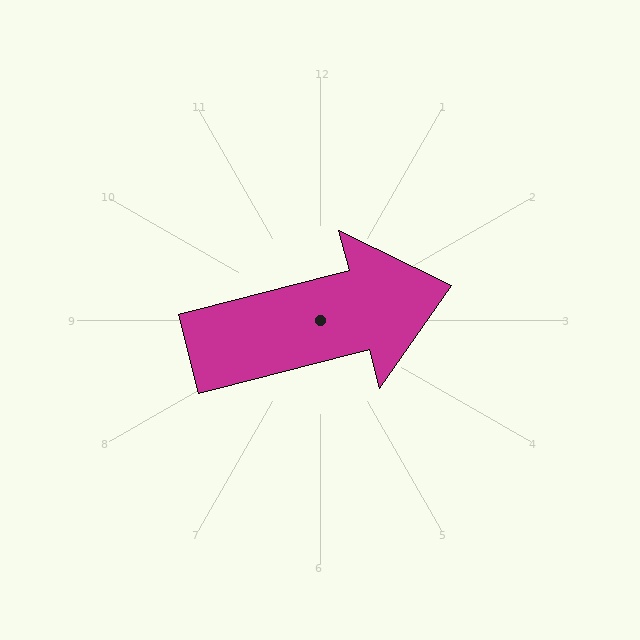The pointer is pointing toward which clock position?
Roughly 3 o'clock.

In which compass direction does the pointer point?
East.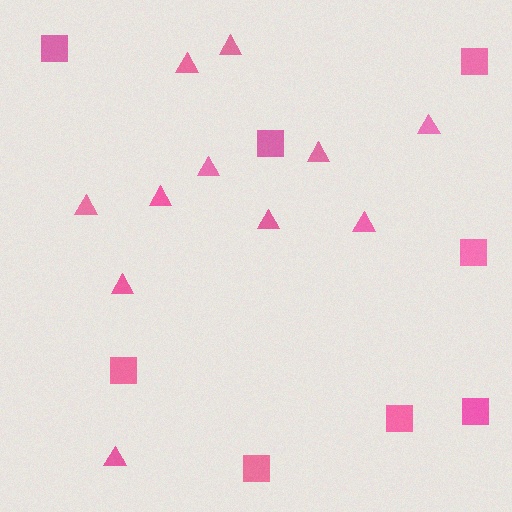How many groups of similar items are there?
There are 2 groups: one group of triangles (11) and one group of squares (8).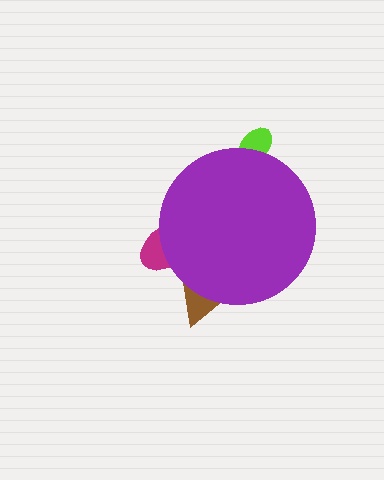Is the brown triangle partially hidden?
Yes, the brown triangle is partially hidden behind the purple circle.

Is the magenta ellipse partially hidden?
Yes, the magenta ellipse is partially hidden behind the purple circle.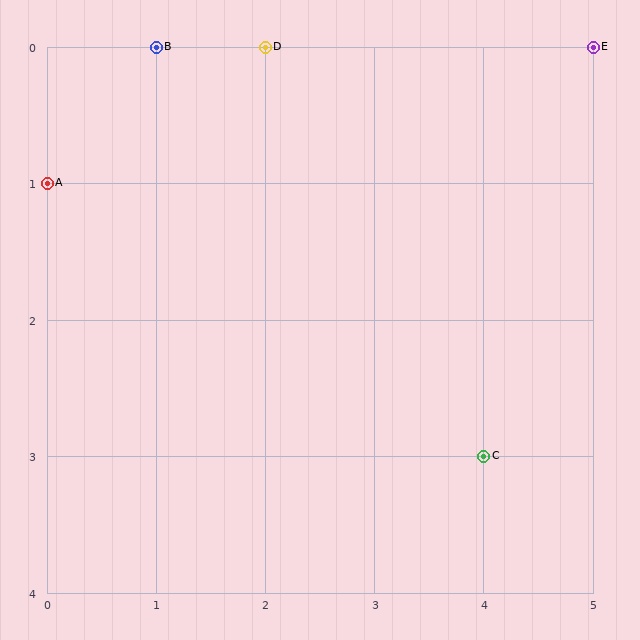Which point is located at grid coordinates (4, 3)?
Point C is at (4, 3).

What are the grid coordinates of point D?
Point D is at grid coordinates (2, 0).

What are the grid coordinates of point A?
Point A is at grid coordinates (0, 1).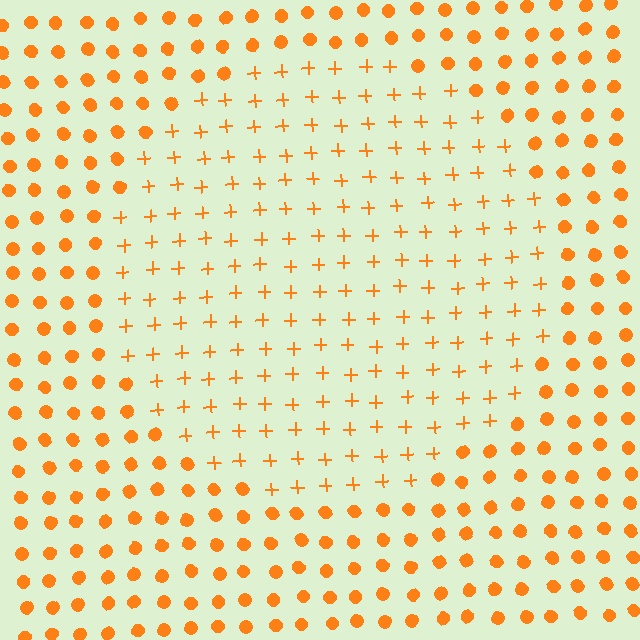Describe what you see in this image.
The image is filled with small orange elements arranged in a uniform grid. A circle-shaped region contains plus signs, while the surrounding area contains circles. The boundary is defined purely by the change in element shape.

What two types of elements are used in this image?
The image uses plus signs inside the circle region and circles outside it.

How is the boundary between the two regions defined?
The boundary is defined by a change in element shape: plus signs inside vs. circles outside. All elements share the same color and spacing.